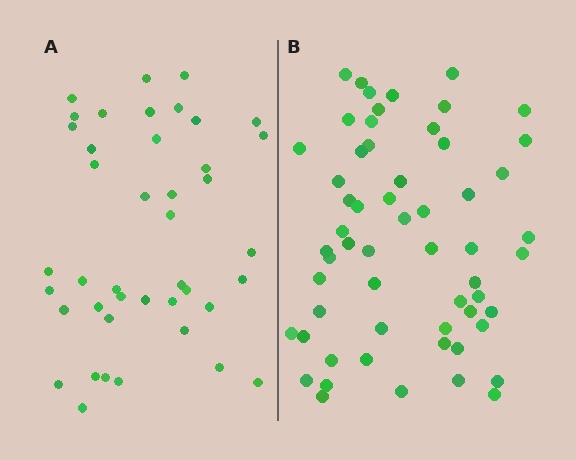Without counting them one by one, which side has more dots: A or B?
Region B (the right region) has more dots.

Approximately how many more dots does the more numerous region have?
Region B has approximately 15 more dots than region A.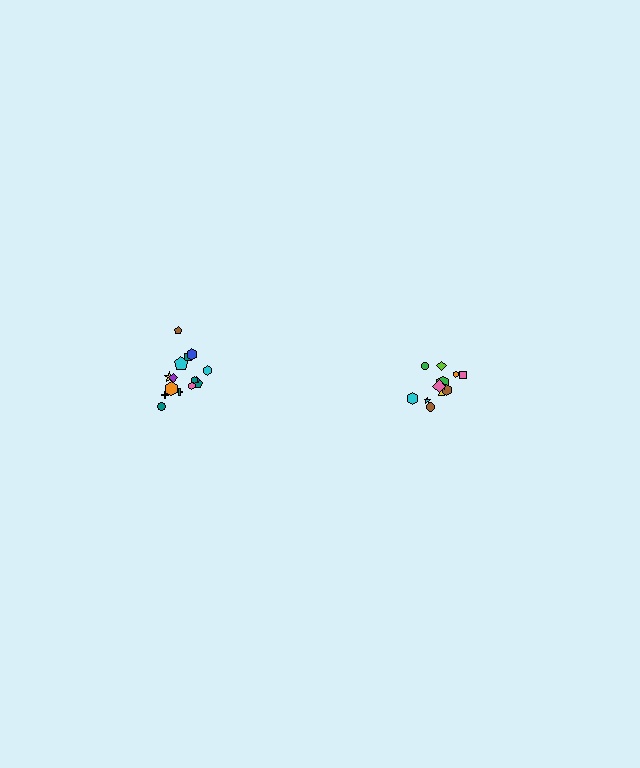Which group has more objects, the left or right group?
The left group.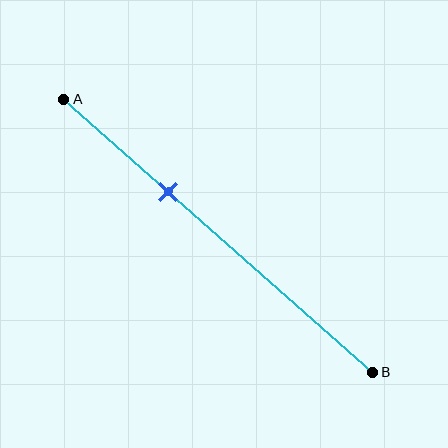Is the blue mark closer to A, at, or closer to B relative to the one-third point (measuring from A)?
The blue mark is approximately at the one-third point of segment AB.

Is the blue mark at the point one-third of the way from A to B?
Yes, the mark is approximately at the one-third point.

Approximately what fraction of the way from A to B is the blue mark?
The blue mark is approximately 35% of the way from A to B.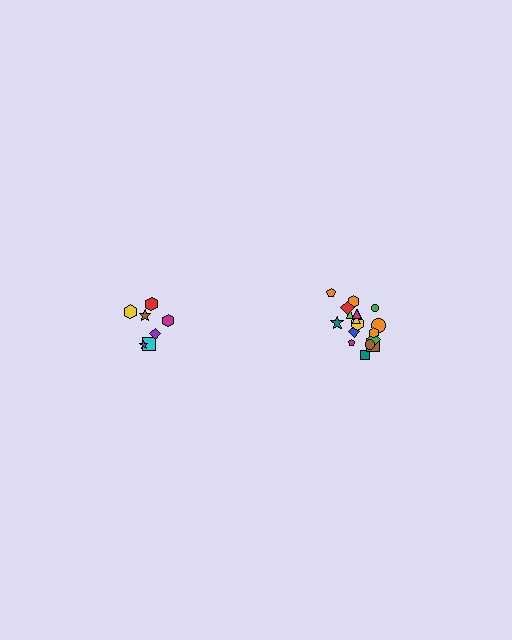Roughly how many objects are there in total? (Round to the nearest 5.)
Roughly 25 objects in total.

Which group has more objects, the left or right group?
The right group.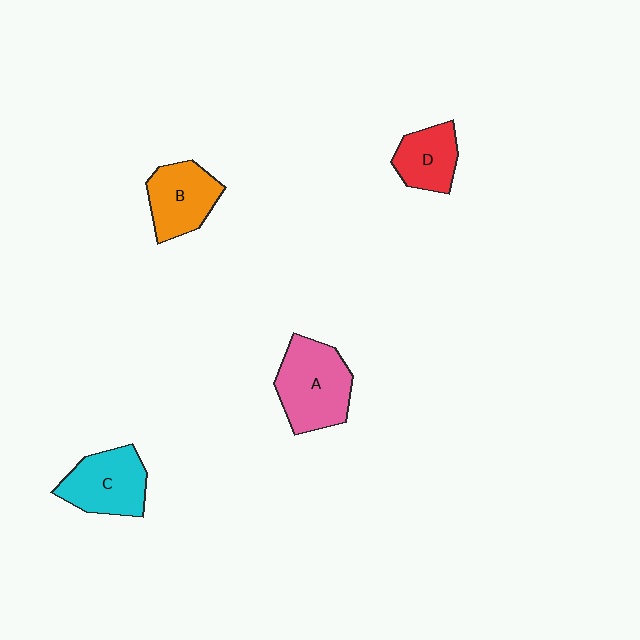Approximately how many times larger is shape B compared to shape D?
Approximately 1.2 times.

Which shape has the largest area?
Shape A (pink).